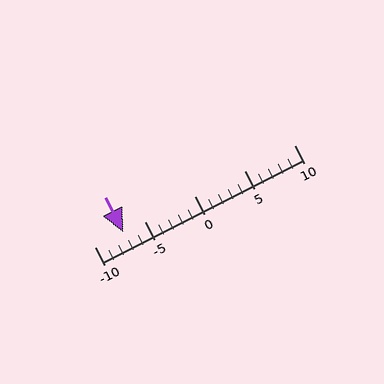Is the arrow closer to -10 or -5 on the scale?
The arrow is closer to -5.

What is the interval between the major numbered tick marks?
The major tick marks are spaced 5 units apart.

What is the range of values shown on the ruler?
The ruler shows values from -10 to 10.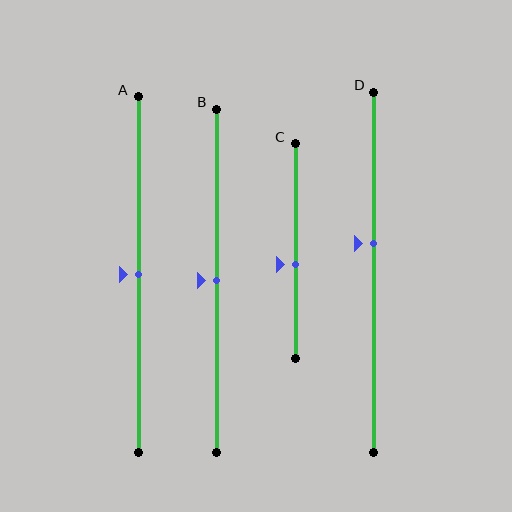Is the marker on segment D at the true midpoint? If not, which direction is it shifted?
No, the marker on segment D is shifted upward by about 8% of the segment length.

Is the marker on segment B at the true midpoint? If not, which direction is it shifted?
Yes, the marker on segment B is at the true midpoint.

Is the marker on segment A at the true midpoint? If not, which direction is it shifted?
Yes, the marker on segment A is at the true midpoint.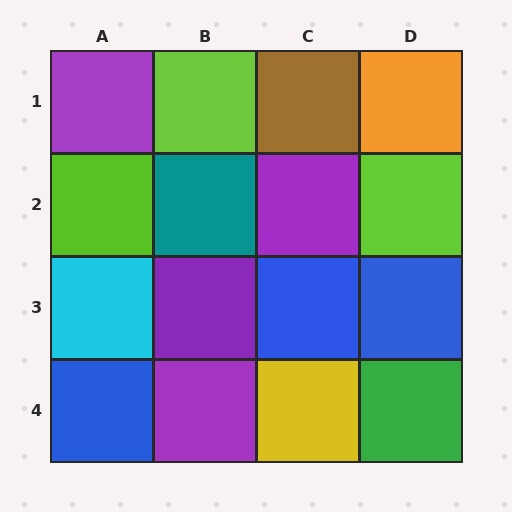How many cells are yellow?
1 cell is yellow.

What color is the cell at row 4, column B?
Purple.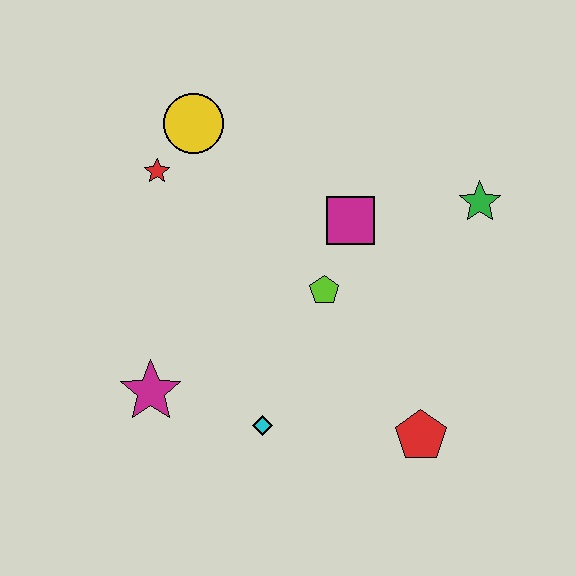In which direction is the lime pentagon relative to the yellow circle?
The lime pentagon is below the yellow circle.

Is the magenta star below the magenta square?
Yes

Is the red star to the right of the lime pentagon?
No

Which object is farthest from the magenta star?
The green star is farthest from the magenta star.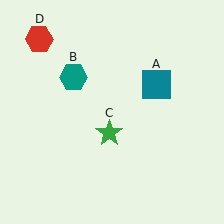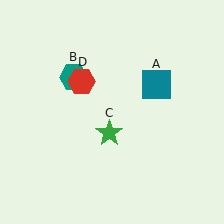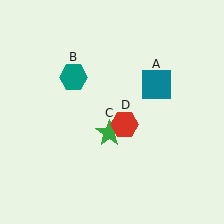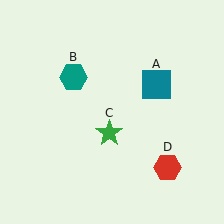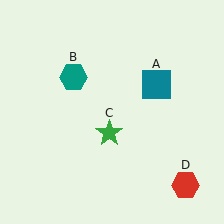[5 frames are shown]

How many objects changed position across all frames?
1 object changed position: red hexagon (object D).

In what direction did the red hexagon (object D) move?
The red hexagon (object D) moved down and to the right.